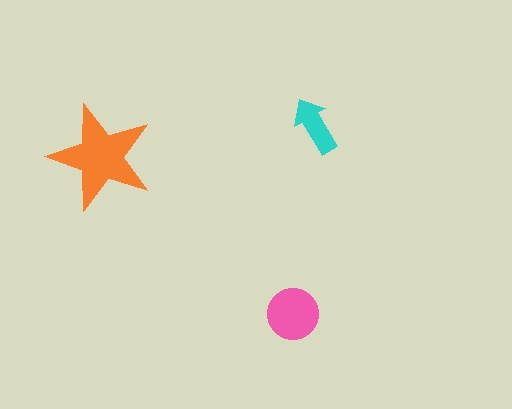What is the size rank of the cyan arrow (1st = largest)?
3rd.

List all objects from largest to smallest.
The orange star, the pink circle, the cyan arrow.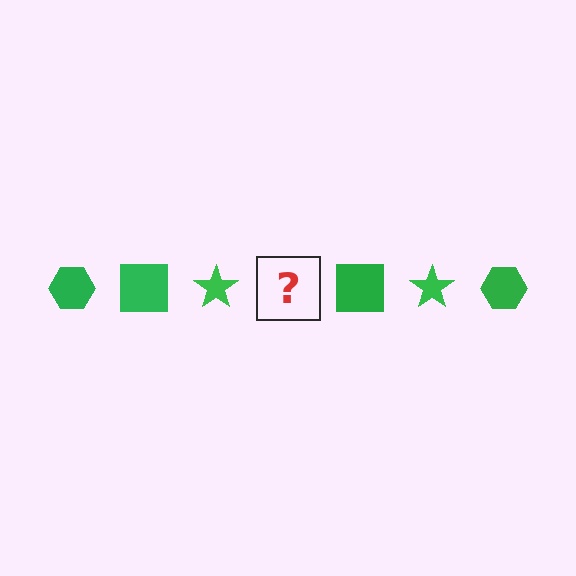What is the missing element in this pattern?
The missing element is a green hexagon.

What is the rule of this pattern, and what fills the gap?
The rule is that the pattern cycles through hexagon, square, star shapes in green. The gap should be filled with a green hexagon.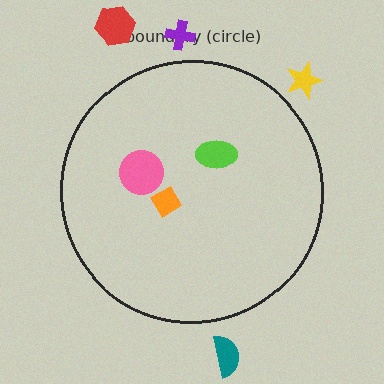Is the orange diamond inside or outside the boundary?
Inside.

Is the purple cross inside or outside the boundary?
Outside.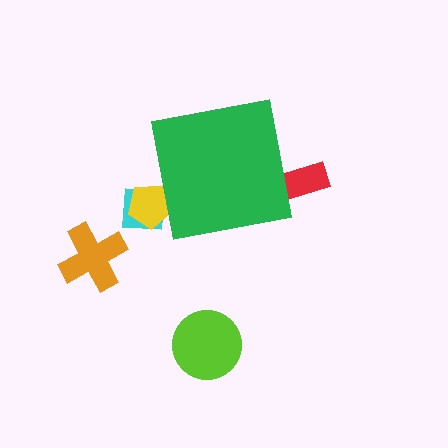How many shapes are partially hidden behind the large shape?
3 shapes are partially hidden.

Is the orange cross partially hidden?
No, the orange cross is fully visible.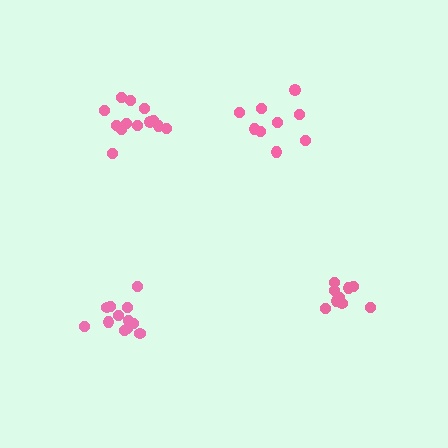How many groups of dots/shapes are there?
There are 4 groups.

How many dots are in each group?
Group 1: 9 dots, Group 2: 10 dots, Group 3: 13 dots, Group 4: 12 dots (44 total).